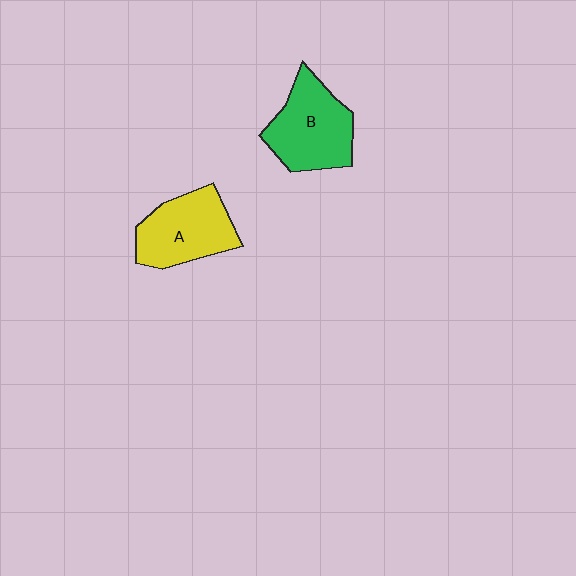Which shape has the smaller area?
Shape A (yellow).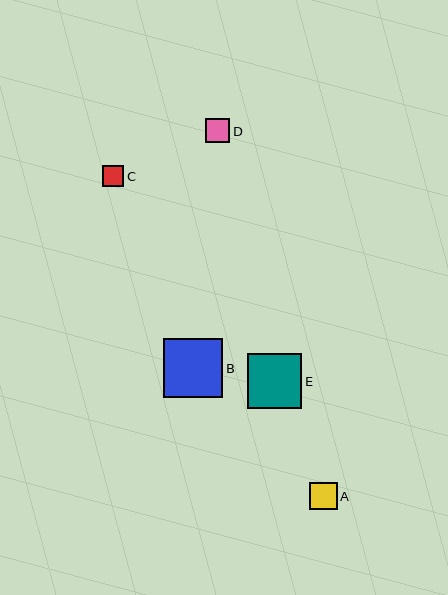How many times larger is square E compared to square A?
Square E is approximately 2.0 times the size of square A.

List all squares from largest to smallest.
From largest to smallest: B, E, A, D, C.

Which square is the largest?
Square B is the largest with a size of approximately 59 pixels.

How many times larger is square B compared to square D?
Square B is approximately 2.4 times the size of square D.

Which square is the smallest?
Square C is the smallest with a size of approximately 21 pixels.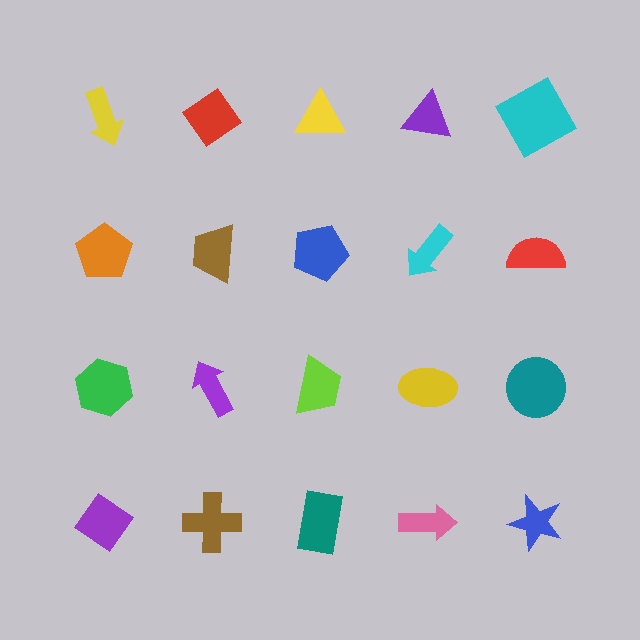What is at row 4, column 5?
A blue star.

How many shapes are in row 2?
5 shapes.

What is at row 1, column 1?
A yellow arrow.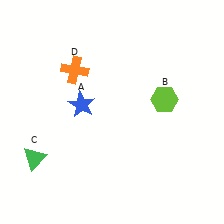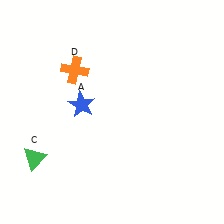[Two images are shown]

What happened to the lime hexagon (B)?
The lime hexagon (B) was removed in Image 2. It was in the top-right area of Image 1.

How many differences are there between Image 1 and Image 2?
There is 1 difference between the two images.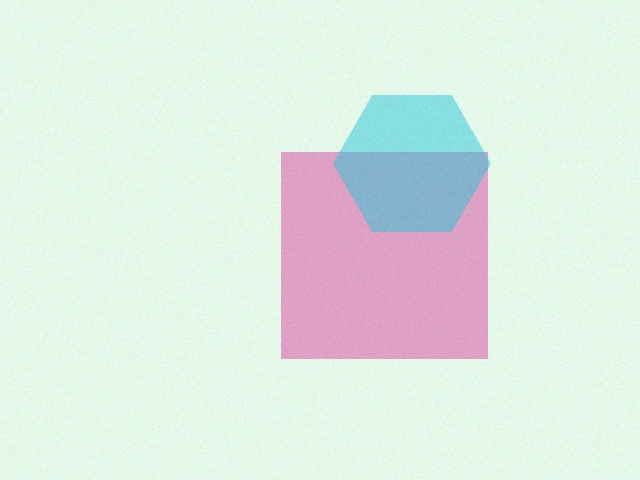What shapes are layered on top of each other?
The layered shapes are: a magenta square, a cyan hexagon.